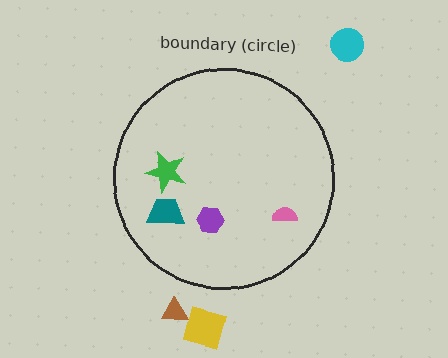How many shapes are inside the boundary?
4 inside, 3 outside.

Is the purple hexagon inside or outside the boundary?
Inside.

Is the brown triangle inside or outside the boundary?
Outside.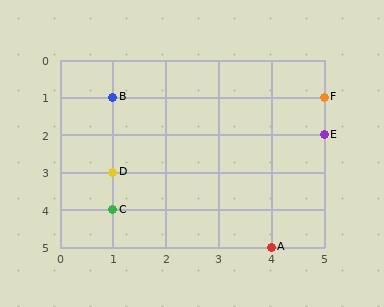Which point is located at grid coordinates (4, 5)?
Point A is at (4, 5).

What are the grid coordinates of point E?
Point E is at grid coordinates (5, 2).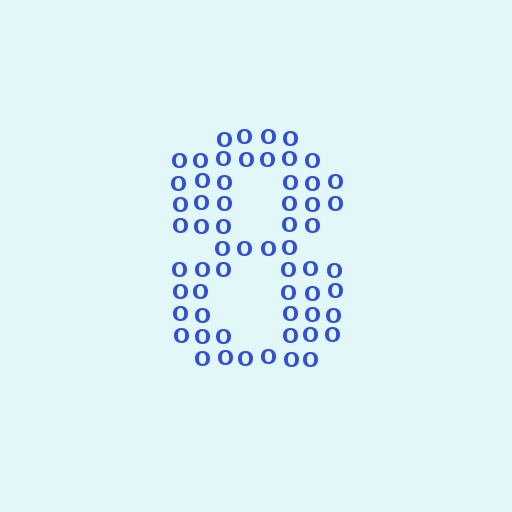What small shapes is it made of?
It is made of small letter O's.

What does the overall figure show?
The overall figure shows the digit 8.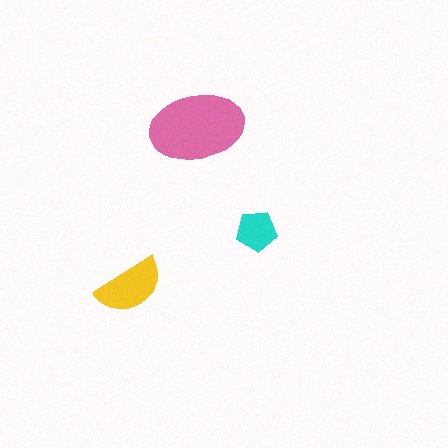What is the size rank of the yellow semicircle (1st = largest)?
2nd.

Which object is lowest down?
The yellow semicircle is bottommost.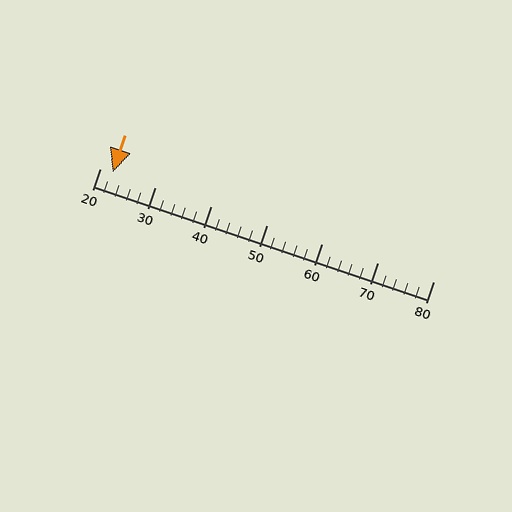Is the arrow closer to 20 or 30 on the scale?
The arrow is closer to 20.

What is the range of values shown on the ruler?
The ruler shows values from 20 to 80.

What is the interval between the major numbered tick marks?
The major tick marks are spaced 10 units apart.